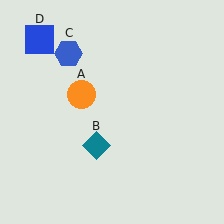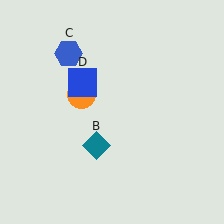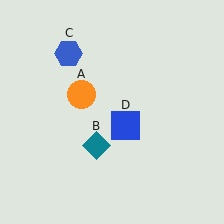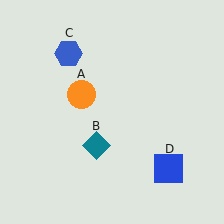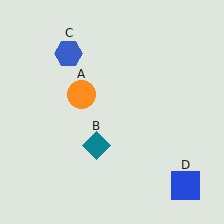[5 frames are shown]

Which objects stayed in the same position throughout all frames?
Orange circle (object A) and teal diamond (object B) and blue hexagon (object C) remained stationary.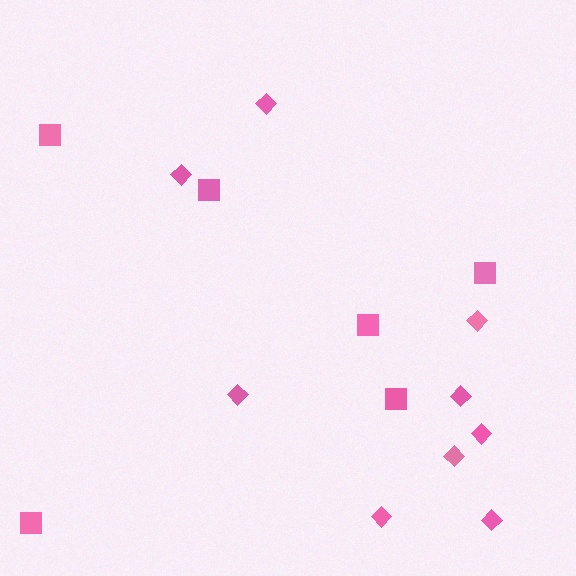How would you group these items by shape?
There are 2 groups: one group of squares (6) and one group of diamonds (9).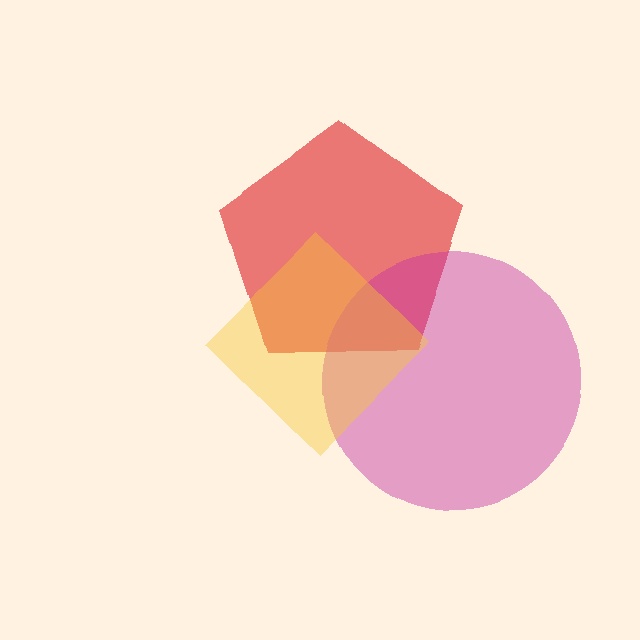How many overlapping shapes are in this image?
There are 3 overlapping shapes in the image.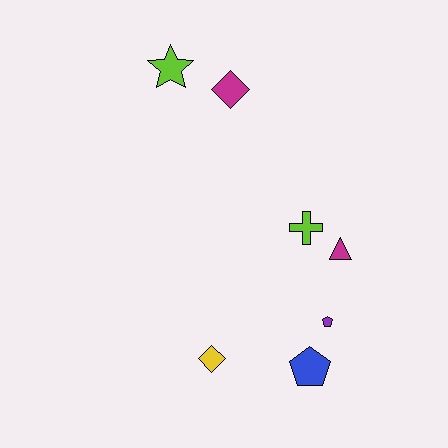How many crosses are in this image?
There is 1 cross.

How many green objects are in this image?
There are no green objects.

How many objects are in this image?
There are 7 objects.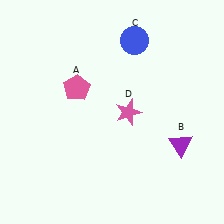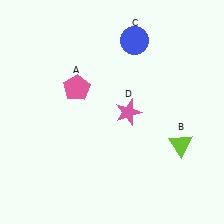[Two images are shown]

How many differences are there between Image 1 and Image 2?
There is 1 difference between the two images.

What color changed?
The triangle (B) changed from purple in Image 1 to lime in Image 2.